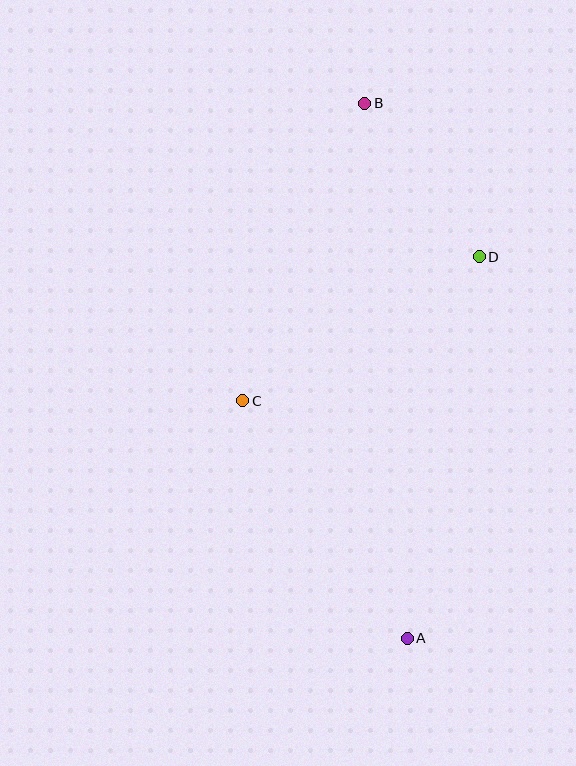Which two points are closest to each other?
Points B and D are closest to each other.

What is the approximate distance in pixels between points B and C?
The distance between B and C is approximately 322 pixels.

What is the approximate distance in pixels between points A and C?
The distance between A and C is approximately 289 pixels.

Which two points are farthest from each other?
Points A and B are farthest from each other.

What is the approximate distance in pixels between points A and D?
The distance between A and D is approximately 388 pixels.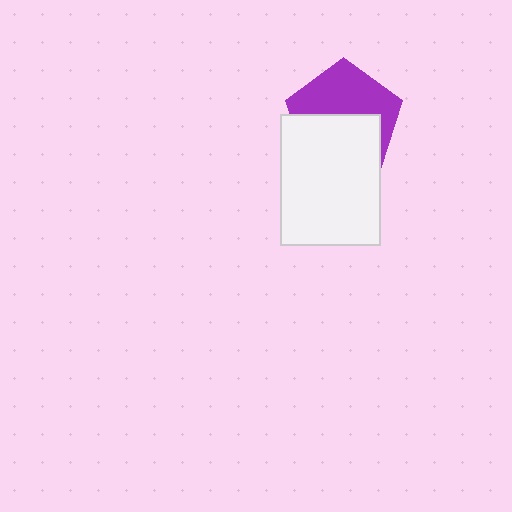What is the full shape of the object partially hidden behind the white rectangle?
The partially hidden object is a purple pentagon.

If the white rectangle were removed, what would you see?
You would see the complete purple pentagon.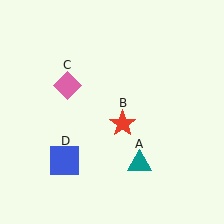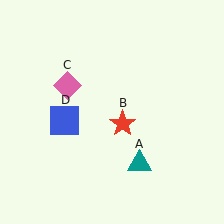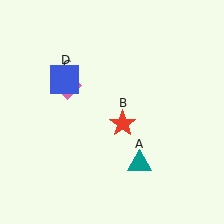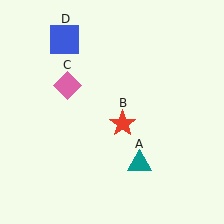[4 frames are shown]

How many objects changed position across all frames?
1 object changed position: blue square (object D).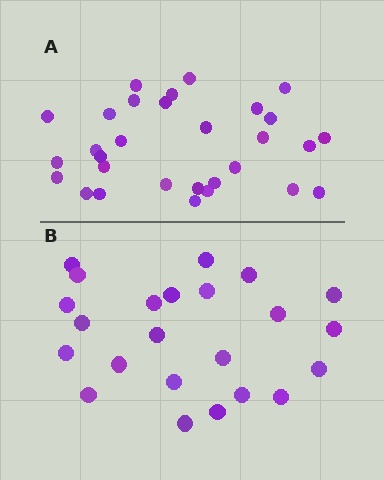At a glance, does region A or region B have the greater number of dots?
Region A (the top region) has more dots.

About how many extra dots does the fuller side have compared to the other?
Region A has roughly 8 or so more dots than region B.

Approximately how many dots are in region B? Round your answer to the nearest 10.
About 20 dots. (The exact count is 23, which rounds to 20.)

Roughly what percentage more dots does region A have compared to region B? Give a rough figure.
About 30% more.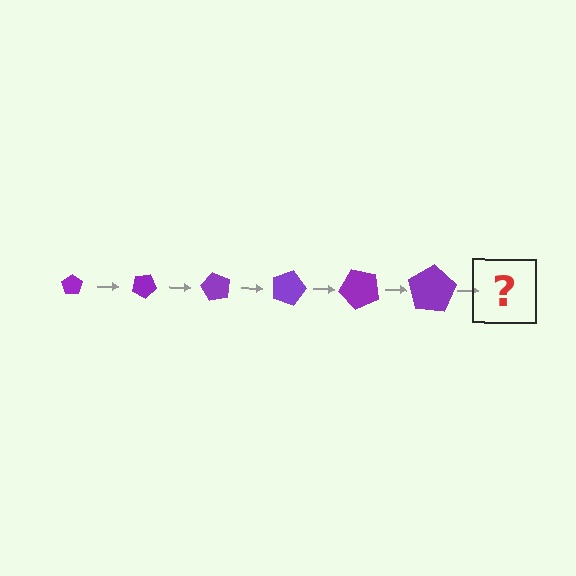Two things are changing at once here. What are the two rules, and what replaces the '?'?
The two rules are that the pentagon grows larger each step and it rotates 30 degrees each step. The '?' should be a pentagon, larger than the previous one and rotated 180 degrees from the start.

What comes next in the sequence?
The next element should be a pentagon, larger than the previous one and rotated 180 degrees from the start.